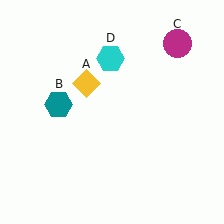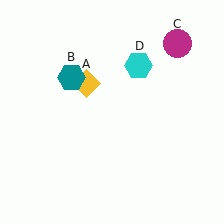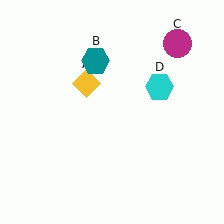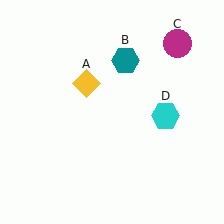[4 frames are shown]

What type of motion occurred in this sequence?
The teal hexagon (object B), cyan hexagon (object D) rotated clockwise around the center of the scene.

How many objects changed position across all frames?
2 objects changed position: teal hexagon (object B), cyan hexagon (object D).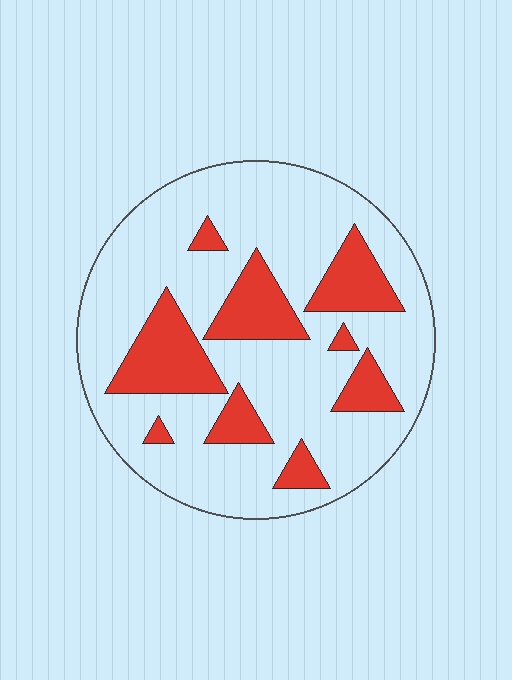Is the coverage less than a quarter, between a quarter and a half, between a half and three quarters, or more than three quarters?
Less than a quarter.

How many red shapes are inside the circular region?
9.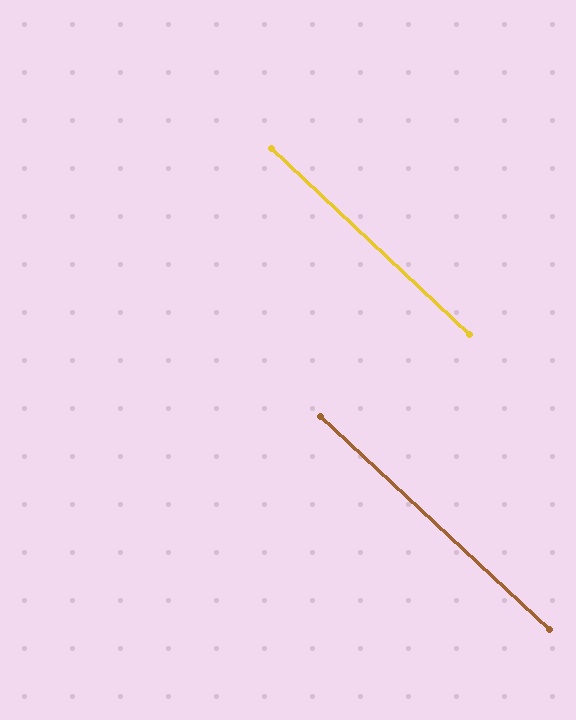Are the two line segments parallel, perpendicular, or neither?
Parallel — their directions differ by only 0.0°.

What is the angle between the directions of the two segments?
Approximately 0 degrees.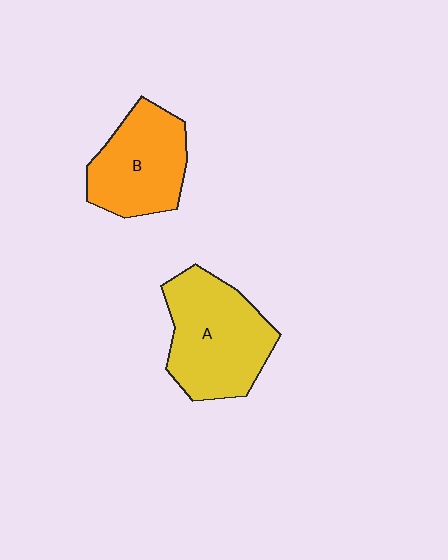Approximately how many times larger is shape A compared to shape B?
Approximately 1.2 times.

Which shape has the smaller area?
Shape B (orange).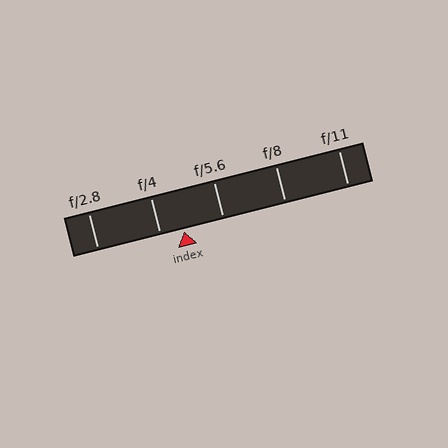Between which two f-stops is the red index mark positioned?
The index mark is between f/4 and f/5.6.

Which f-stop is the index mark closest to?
The index mark is closest to f/4.